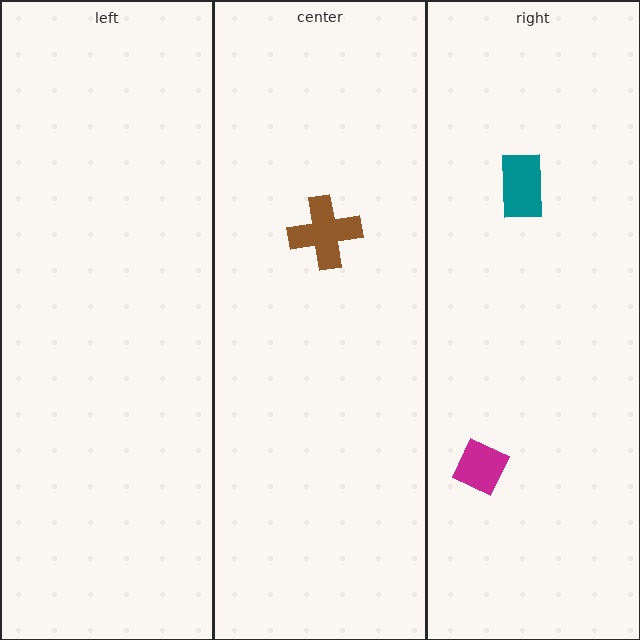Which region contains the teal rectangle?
The right region.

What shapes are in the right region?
The teal rectangle, the magenta diamond.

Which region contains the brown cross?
The center region.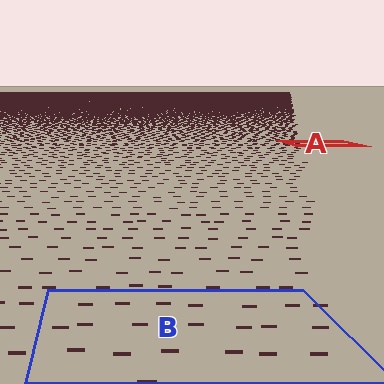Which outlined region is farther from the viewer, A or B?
Region A is farther from the viewer — the texture elements inside it appear smaller and more densely packed.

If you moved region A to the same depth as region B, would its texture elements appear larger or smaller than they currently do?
They would appear larger. At a closer depth, the same texture elements are projected at a bigger on-screen size.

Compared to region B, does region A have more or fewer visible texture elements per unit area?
Region A has more texture elements per unit area — they are packed more densely because it is farther away.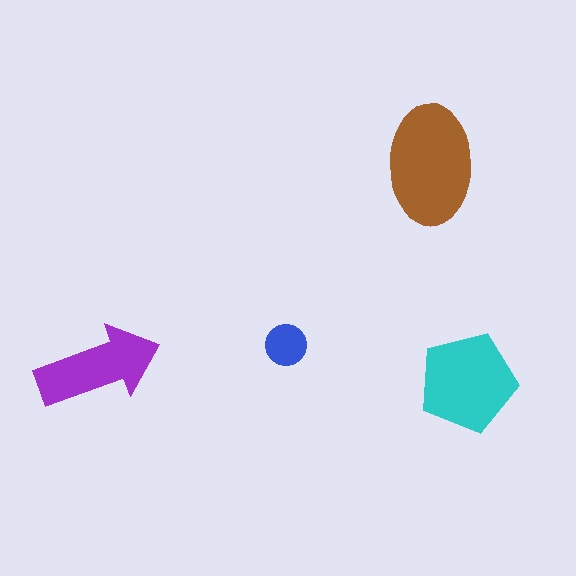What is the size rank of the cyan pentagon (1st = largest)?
2nd.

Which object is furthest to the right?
The cyan pentagon is rightmost.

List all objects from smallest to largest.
The blue circle, the purple arrow, the cyan pentagon, the brown ellipse.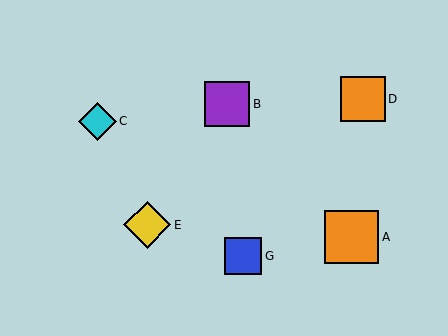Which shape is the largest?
The orange square (labeled A) is the largest.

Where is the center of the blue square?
The center of the blue square is at (243, 256).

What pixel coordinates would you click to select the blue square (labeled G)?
Click at (243, 256) to select the blue square G.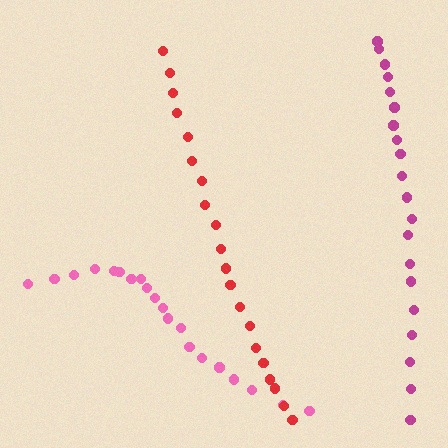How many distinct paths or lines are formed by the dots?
There are 3 distinct paths.